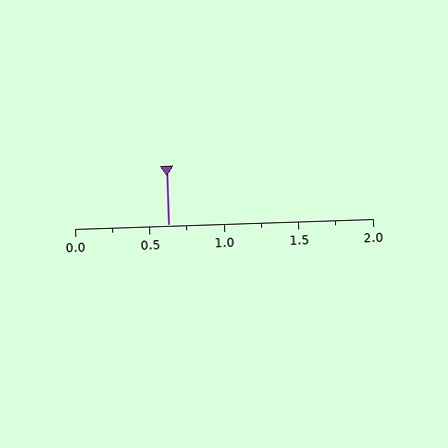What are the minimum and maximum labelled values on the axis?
The axis runs from 0.0 to 2.0.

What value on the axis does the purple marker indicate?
The marker indicates approximately 0.62.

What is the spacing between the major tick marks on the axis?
The major ticks are spaced 0.5 apart.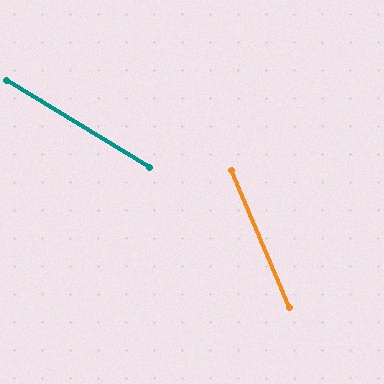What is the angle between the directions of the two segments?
Approximately 36 degrees.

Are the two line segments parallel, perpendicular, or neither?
Neither parallel nor perpendicular — they differ by about 36°.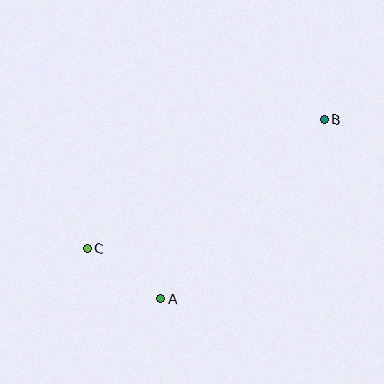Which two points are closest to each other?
Points A and C are closest to each other.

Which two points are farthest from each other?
Points B and C are farthest from each other.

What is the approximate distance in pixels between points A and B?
The distance between A and B is approximately 243 pixels.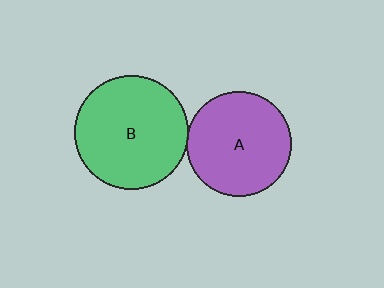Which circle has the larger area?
Circle B (green).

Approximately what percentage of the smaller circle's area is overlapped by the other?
Approximately 5%.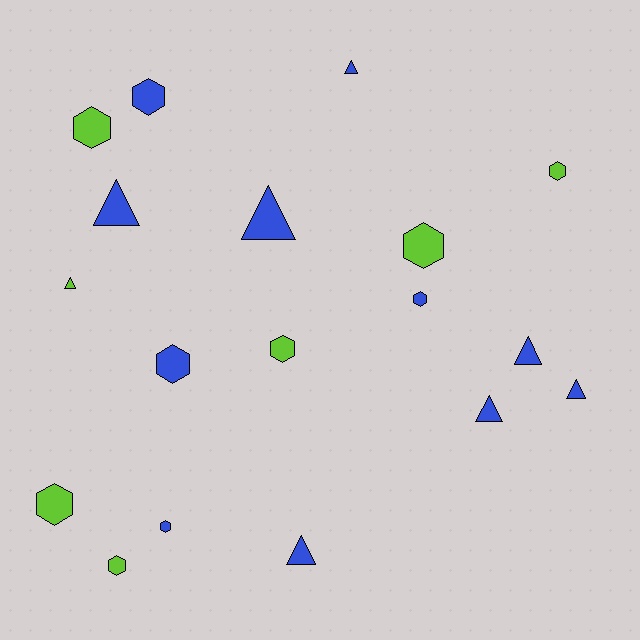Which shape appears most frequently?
Hexagon, with 10 objects.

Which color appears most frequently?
Blue, with 11 objects.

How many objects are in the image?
There are 18 objects.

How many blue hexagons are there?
There are 4 blue hexagons.